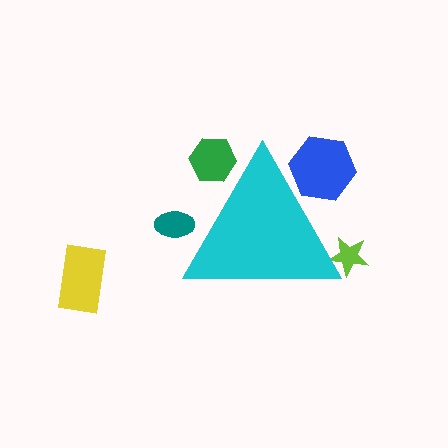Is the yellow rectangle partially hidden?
No, the yellow rectangle is fully visible.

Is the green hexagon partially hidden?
Yes, the green hexagon is partially hidden behind the cyan triangle.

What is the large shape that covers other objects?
A cyan triangle.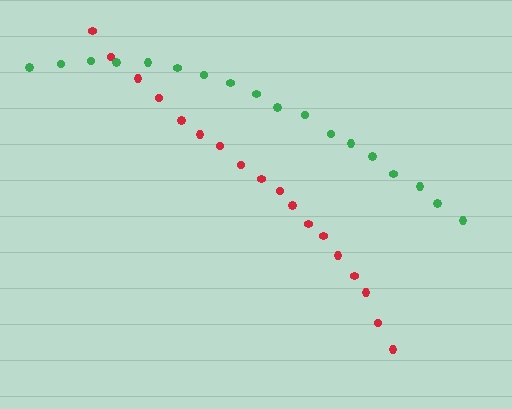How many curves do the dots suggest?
There are 2 distinct paths.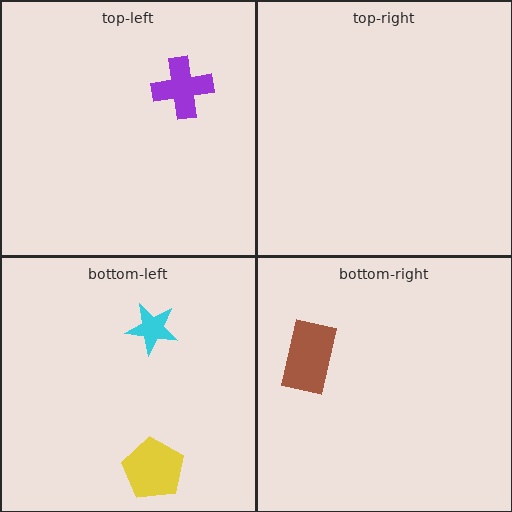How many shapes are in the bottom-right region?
1.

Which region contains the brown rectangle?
The bottom-right region.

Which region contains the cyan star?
The bottom-left region.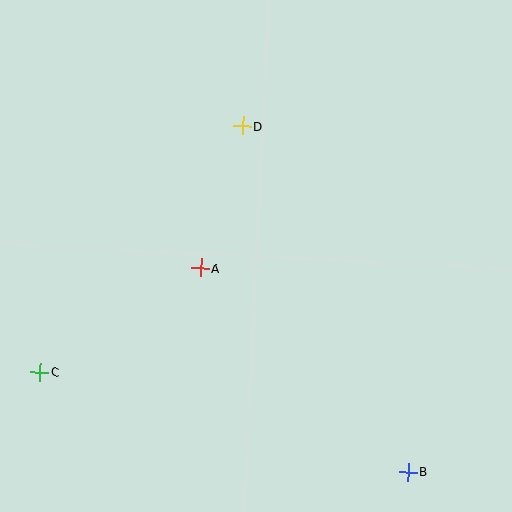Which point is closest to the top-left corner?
Point D is closest to the top-left corner.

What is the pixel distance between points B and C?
The distance between B and C is 381 pixels.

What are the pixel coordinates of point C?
Point C is at (40, 372).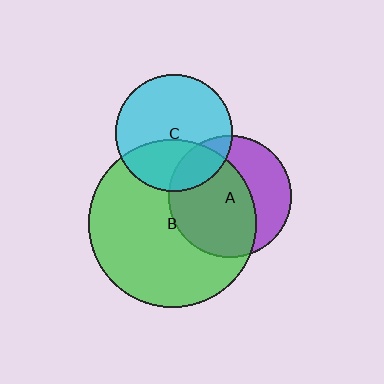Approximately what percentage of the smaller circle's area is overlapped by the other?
Approximately 65%.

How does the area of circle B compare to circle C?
Approximately 2.1 times.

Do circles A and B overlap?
Yes.